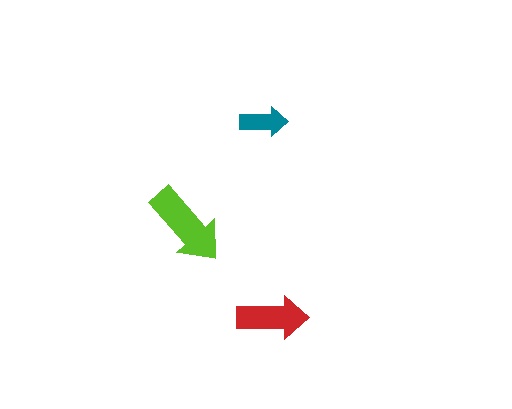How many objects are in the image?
There are 3 objects in the image.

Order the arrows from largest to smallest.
the lime one, the red one, the teal one.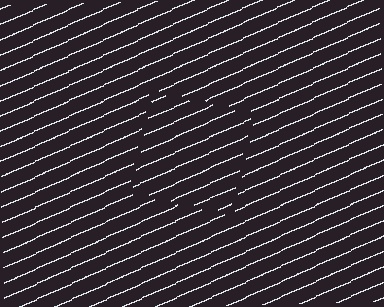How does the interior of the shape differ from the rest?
The interior of the shape contains the same grating, shifted by half a period — the contour is defined by the phase discontinuity where line-ends from the inner and outer gratings abut.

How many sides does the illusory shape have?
4 sides — the line-ends trace a square.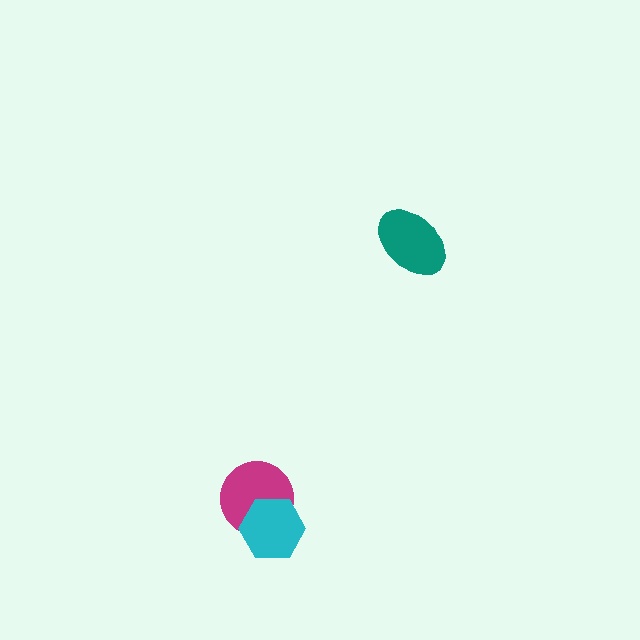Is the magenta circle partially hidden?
Yes, it is partially covered by another shape.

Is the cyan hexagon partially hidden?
No, no other shape covers it.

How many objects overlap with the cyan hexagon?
1 object overlaps with the cyan hexagon.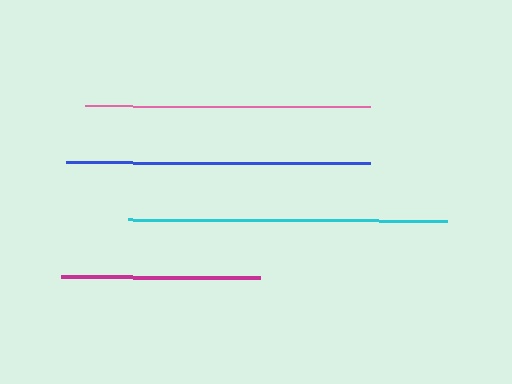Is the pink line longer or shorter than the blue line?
The blue line is longer than the pink line.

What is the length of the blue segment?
The blue segment is approximately 305 pixels long.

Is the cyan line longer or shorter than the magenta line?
The cyan line is longer than the magenta line.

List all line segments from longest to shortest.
From longest to shortest: cyan, blue, pink, magenta.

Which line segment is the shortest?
The magenta line is the shortest at approximately 199 pixels.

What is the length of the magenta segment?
The magenta segment is approximately 199 pixels long.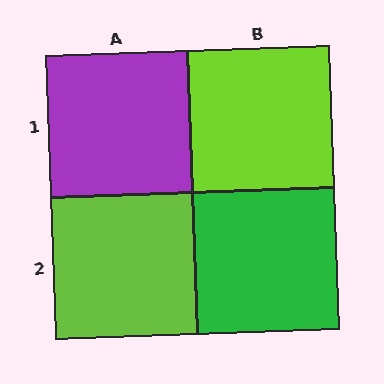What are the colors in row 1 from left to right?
Purple, lime.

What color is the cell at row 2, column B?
Green.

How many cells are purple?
1 cell is purple.